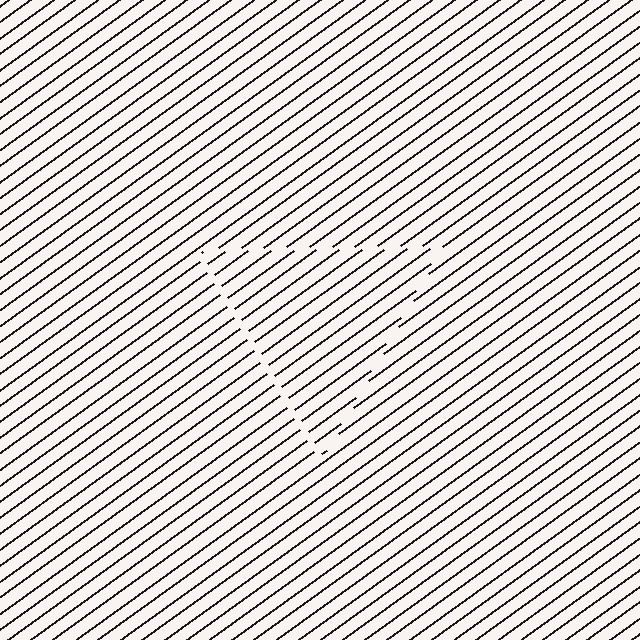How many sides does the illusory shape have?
3 sides — the line-ends trace a triangle.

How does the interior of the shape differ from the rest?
The interior of the shape contains the same grating, shifted by half a period — the contour is defined by the phase discontinuity where line-ends from the inner and outer gratings abut.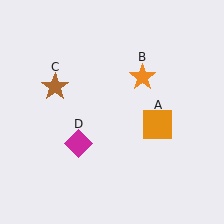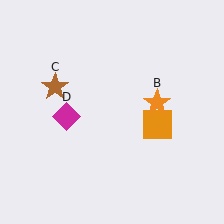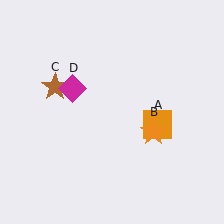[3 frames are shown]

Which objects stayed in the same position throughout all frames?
Orange square (object A) and brown star (object C) remained stationary.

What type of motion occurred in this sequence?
The orange star (object B), magenta diamond (object D) rotated clockwise around the center of the scene.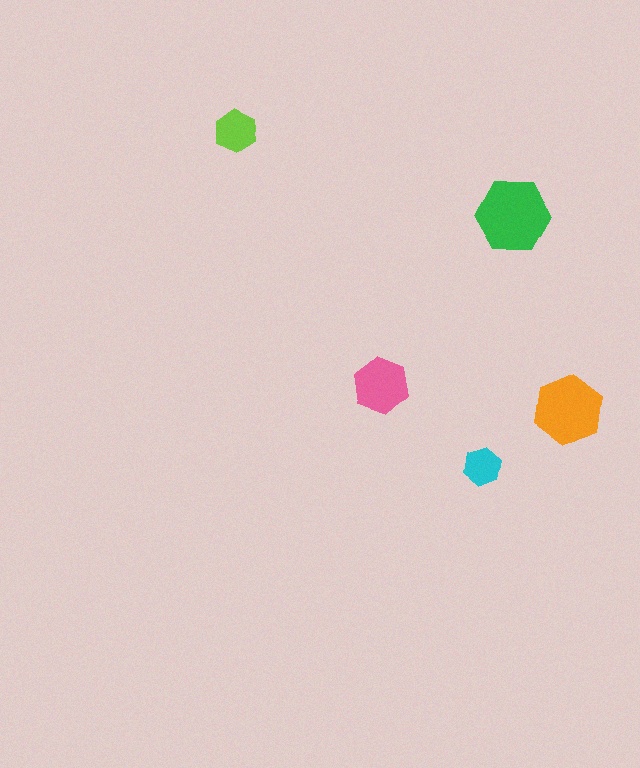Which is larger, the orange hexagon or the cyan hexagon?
The orange one.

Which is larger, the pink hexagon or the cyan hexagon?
The pink one.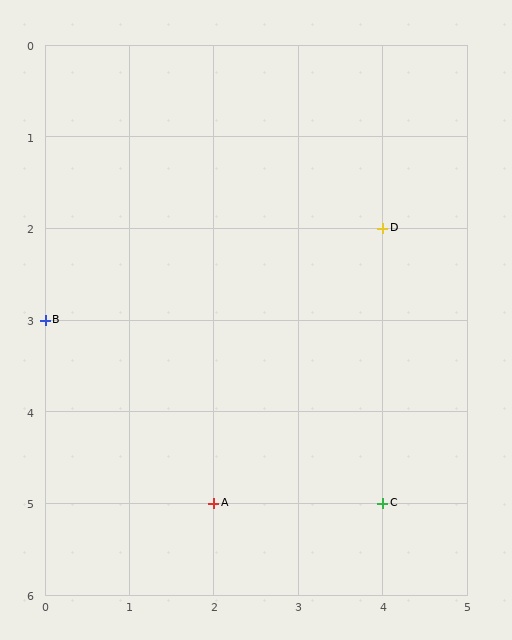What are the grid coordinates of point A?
Point A is at grid coordinates (2, 5).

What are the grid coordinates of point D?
Point D is at grid coordinates (4, 2).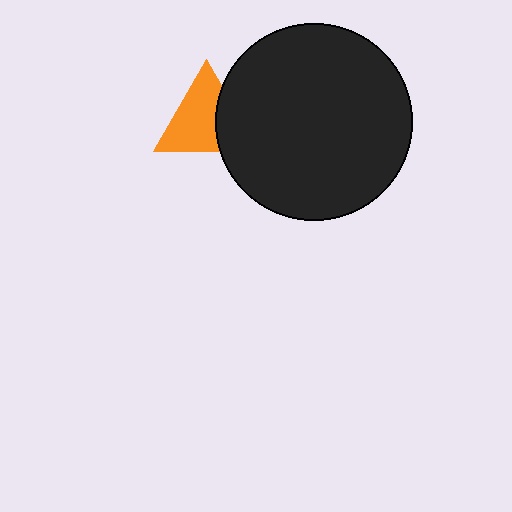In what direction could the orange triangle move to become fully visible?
The orange triangle could move left. That would shift it out from behind the black circle entirely.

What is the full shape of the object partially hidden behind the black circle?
The partially hidden object is an orange triangle.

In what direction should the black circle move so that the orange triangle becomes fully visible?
The black circle should move right. That is the shortest direction to clear the overlap and leave the orange triangle fully visible.